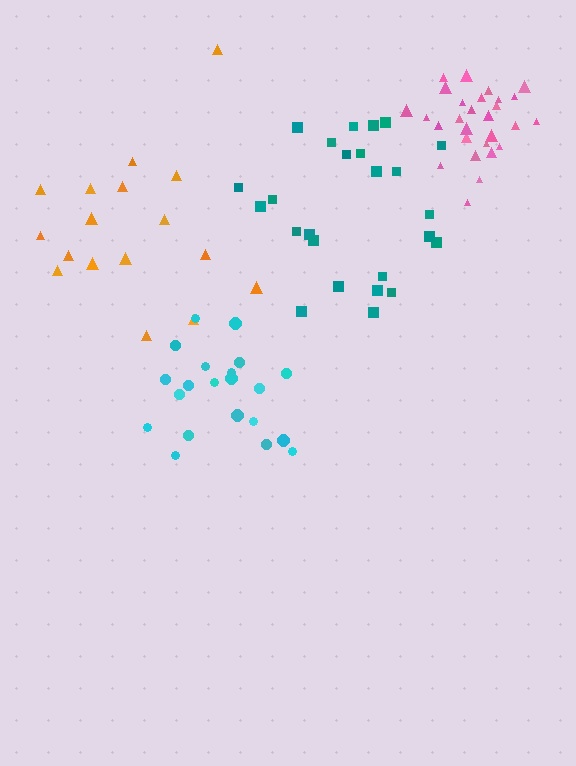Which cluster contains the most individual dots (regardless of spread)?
Pink (29).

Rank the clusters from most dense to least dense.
pink, cyan, teal, orange.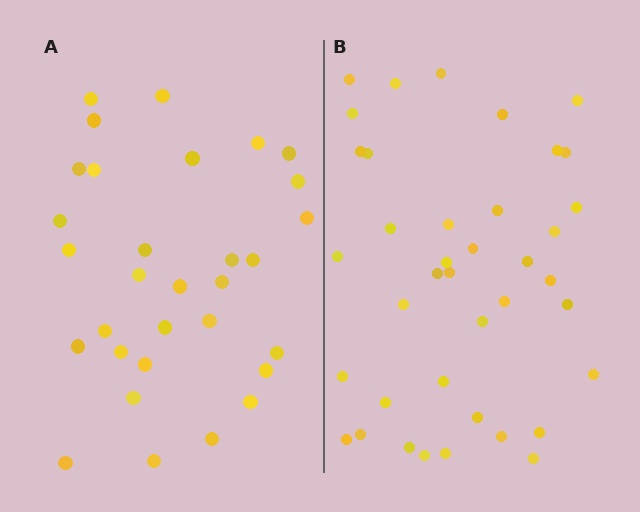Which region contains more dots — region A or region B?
Region B (the right region) has more dots.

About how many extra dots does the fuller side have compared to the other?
Region B has roughly 8 or so more dots than region A.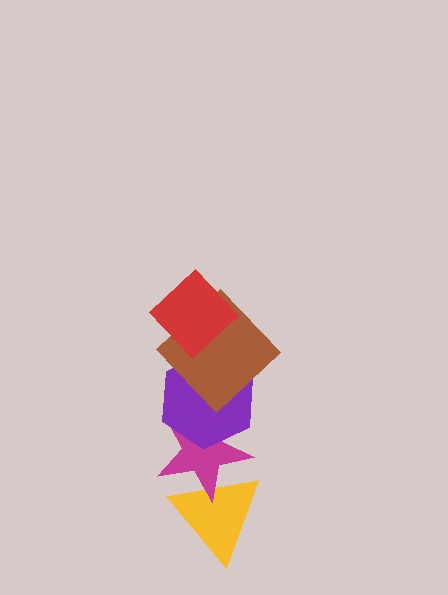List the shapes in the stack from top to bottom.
From top to bottom: the red diamond, the brown diamond, the purple hexagon, the magenta star, the yellow triangle.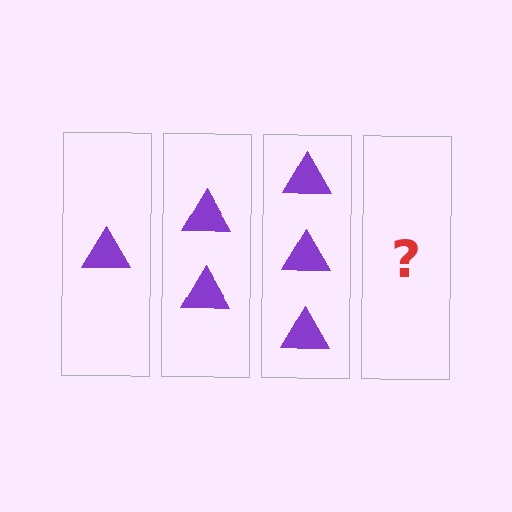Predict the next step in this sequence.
The next step is 4 triangles.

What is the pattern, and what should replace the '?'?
The pattern is that each step adds one more triangle. The '?' should be 4 triangles.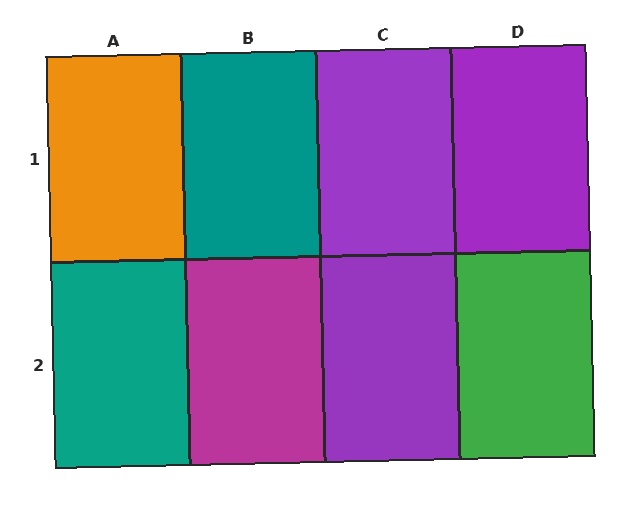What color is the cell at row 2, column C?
Purple.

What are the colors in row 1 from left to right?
Orange, teal, purple, purple.